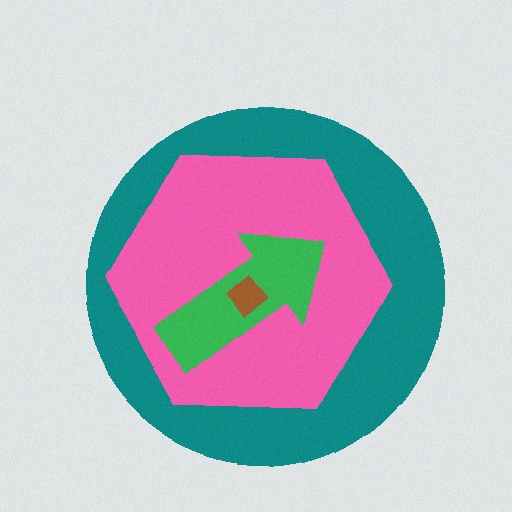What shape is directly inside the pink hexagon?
The green arrow.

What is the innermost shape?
The brown diamond.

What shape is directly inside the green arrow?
The brown diamond.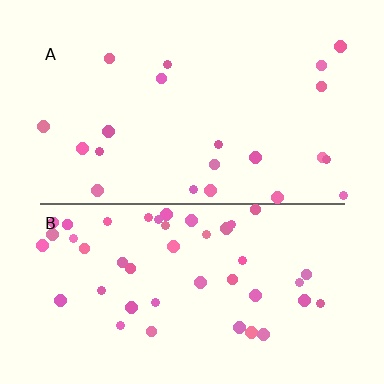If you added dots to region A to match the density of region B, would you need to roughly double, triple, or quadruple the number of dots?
Approximately double.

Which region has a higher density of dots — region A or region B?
B (the bottom).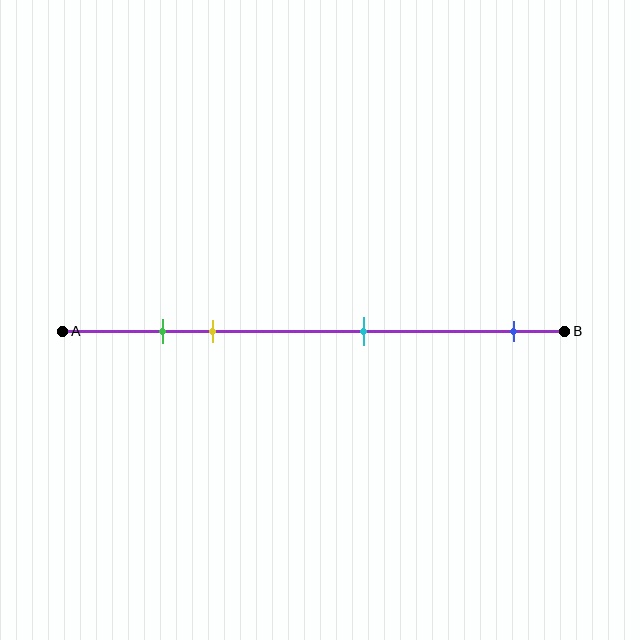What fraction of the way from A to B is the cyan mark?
The cyan mark is approximately 60% (0.6) of the way from A to B.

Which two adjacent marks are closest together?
The green and yellow marks are the closest adjacent pair.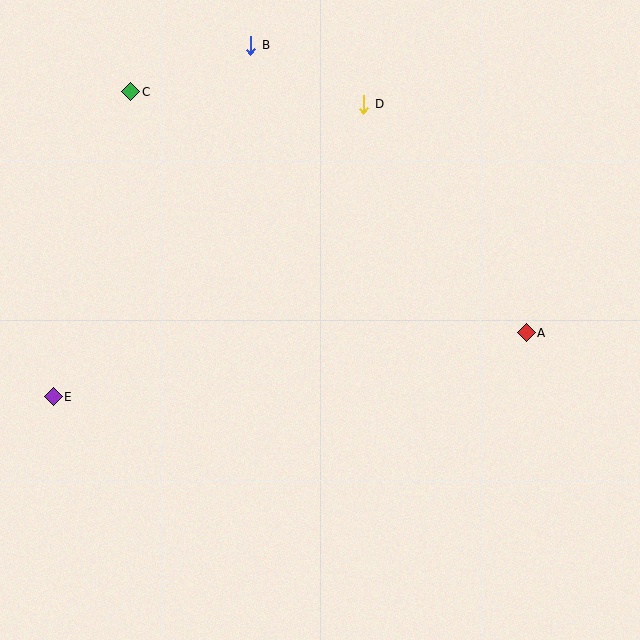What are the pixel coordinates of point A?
Point A is at (526, 333).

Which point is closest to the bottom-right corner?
Point A is closest to the bottom-right corner.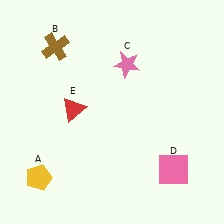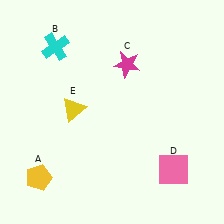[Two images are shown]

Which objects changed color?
B changed from brown to cyan. C changed from pink to magenta. E changed from red to yellow.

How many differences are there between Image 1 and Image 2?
There are 3 differences between the two images.